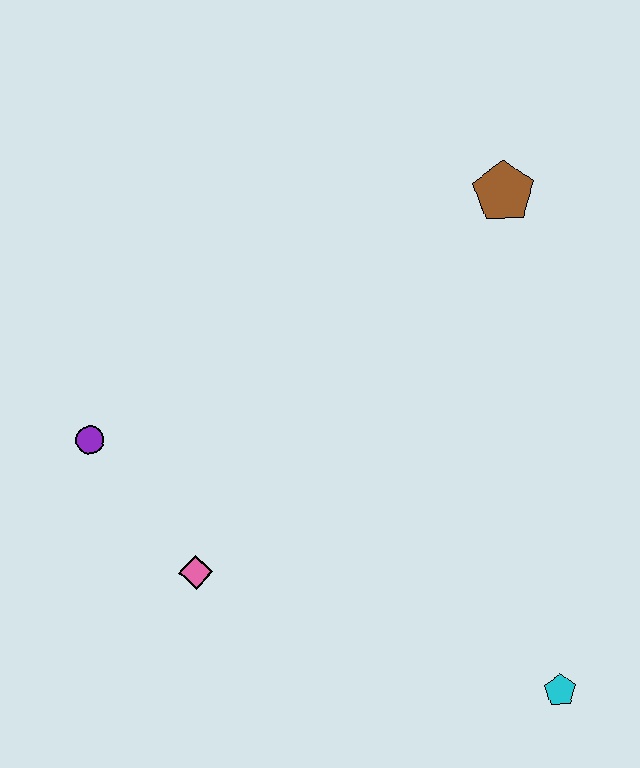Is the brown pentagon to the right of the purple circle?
Yes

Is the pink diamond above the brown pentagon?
No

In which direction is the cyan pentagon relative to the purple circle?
The cyan pentagon is to the right of the purple circle.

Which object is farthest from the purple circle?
The cyan pentagon is farthest from the purple circle.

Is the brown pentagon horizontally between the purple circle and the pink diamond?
No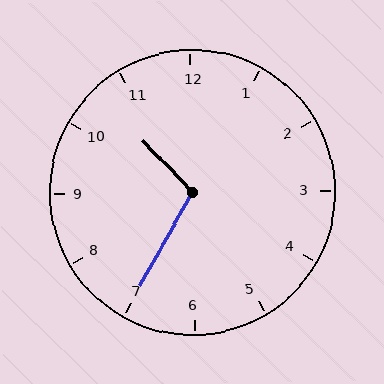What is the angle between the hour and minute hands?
Approximately 108 degrees.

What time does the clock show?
10:35.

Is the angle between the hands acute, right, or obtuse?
It is obtuse.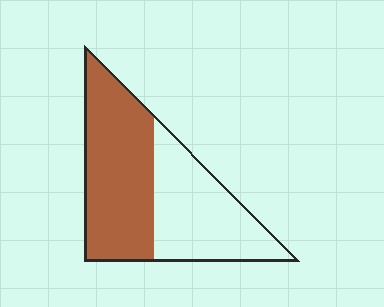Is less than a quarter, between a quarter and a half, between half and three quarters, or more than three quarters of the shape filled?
Between half and three quarters.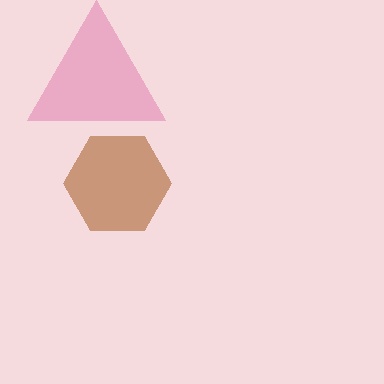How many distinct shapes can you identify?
There are 2 distinct shapes: a brown hexagon, a pink triangle.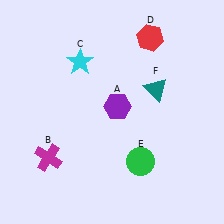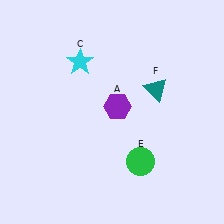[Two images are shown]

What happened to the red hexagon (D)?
The red hexagon (D) was removed in Image 2. It was in the top-right area of Image 1.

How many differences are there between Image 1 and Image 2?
There are 2 differences between the two images.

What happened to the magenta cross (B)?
The magenta cross (B) was removed in Image 2. It was in the bottom-left area of Image 1.